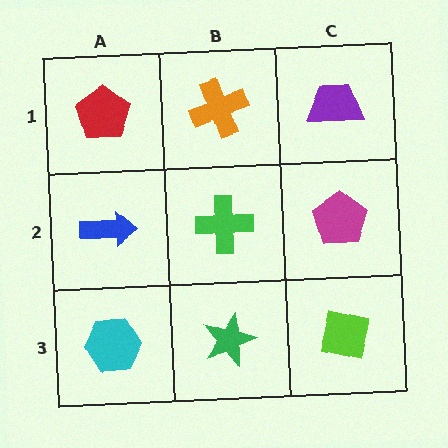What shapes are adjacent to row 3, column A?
A blue arrow (row 2, column A), a green star (row 3, column B).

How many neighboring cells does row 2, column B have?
4.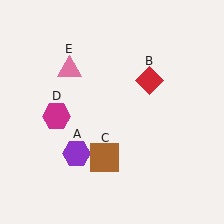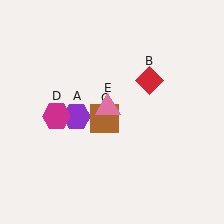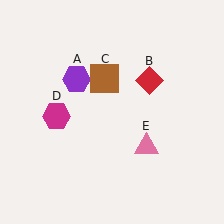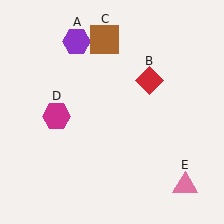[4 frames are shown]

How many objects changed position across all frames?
3 objects changed position: purple hexagon (object A), brown square (object C), pink triangle (object E).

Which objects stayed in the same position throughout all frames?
Red diamond (object B) and magenta hexagon (object D) remained stationary.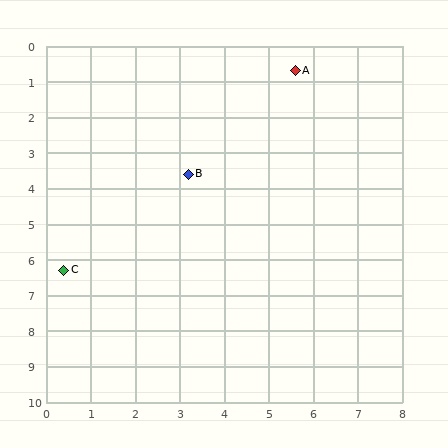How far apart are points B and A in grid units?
Points B and A are about 3.8 grid units apart.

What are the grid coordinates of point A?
Point A is at approximately (5.6, 0.7).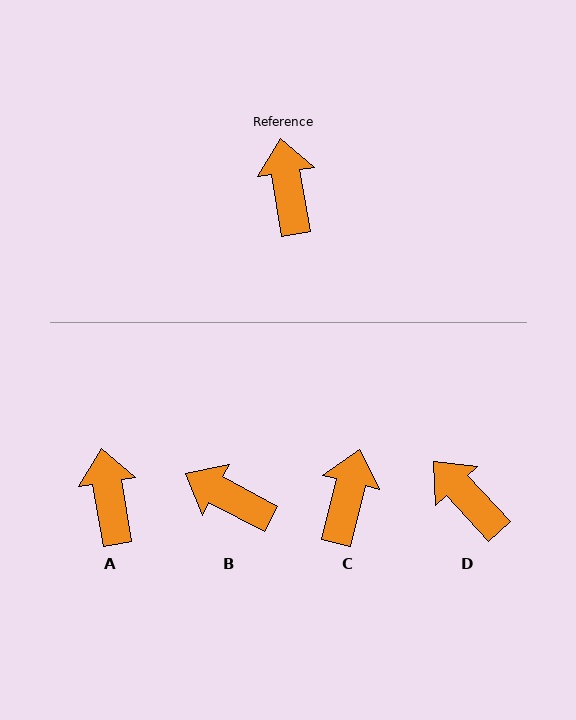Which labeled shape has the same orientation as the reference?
A.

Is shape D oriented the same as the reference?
No, it is off by about 34 degrees.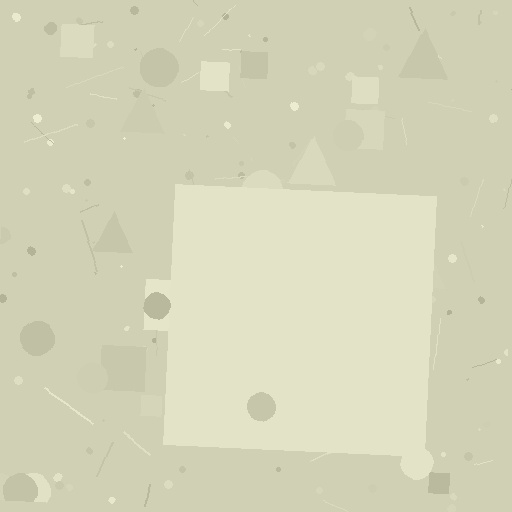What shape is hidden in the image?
A square is hidden in the image.